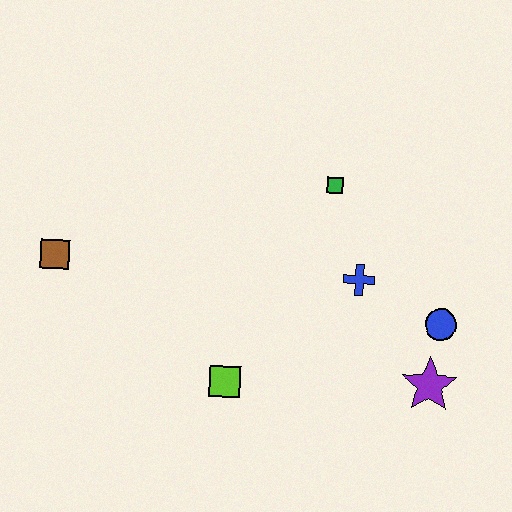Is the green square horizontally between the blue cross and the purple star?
No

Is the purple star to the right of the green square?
Yes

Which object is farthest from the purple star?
The brown square is farthest from the purple star.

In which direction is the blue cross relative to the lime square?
The blue cross is to the right of the lime square.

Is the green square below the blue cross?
No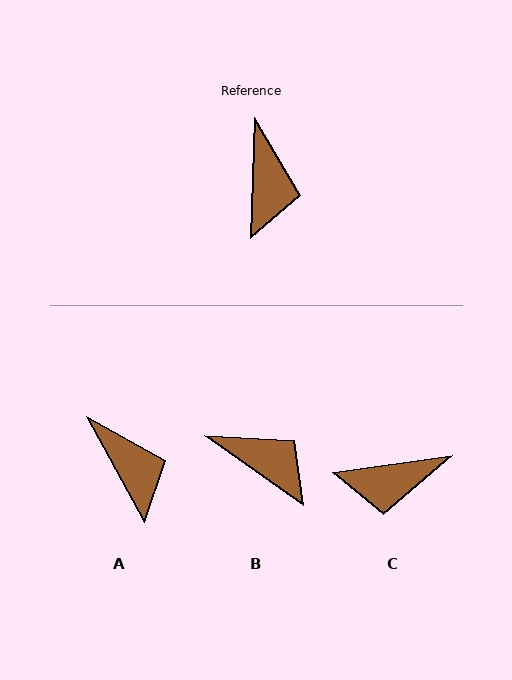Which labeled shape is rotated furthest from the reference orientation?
C, about 80 degrees away.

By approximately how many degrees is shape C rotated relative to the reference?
Approximately 80 degrees clockwise.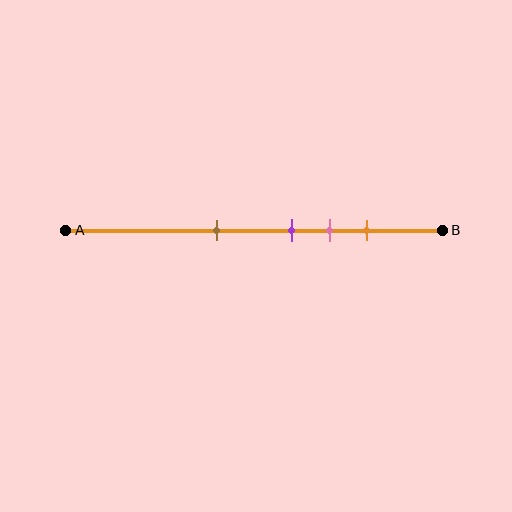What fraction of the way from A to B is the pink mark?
The pink mark is approximately 70% (0.7) of the way from A to B.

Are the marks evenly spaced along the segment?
No, the marks are not evenly spaced.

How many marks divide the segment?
There are 4 marks dividing the segment.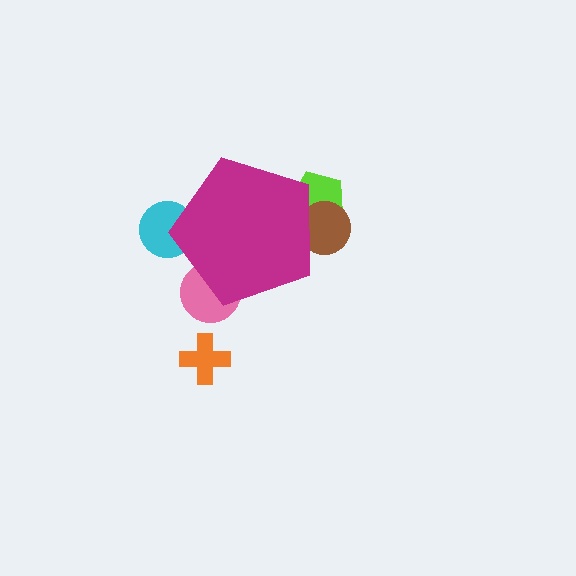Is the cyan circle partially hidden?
Yes, the cyan circle is partially hidden behind the magenta pentagon.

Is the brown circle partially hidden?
Yes, the brown circle is partially hidden behind the magenta pentagon.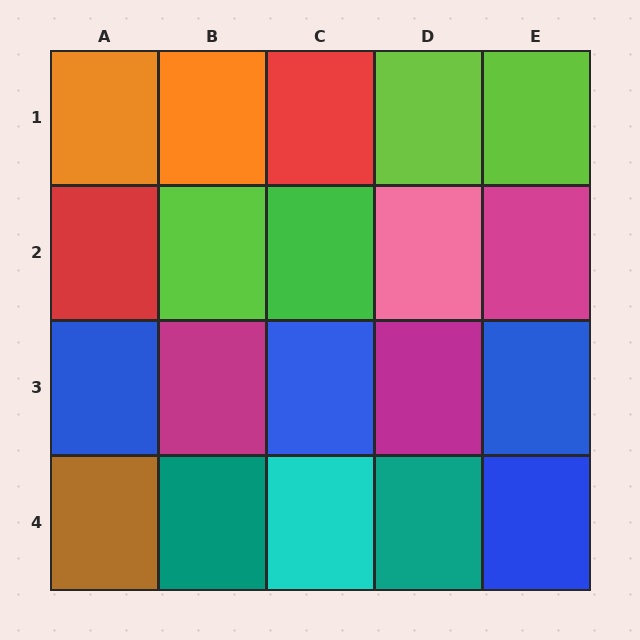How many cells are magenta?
3 cells are magenta.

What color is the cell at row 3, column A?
Blue.